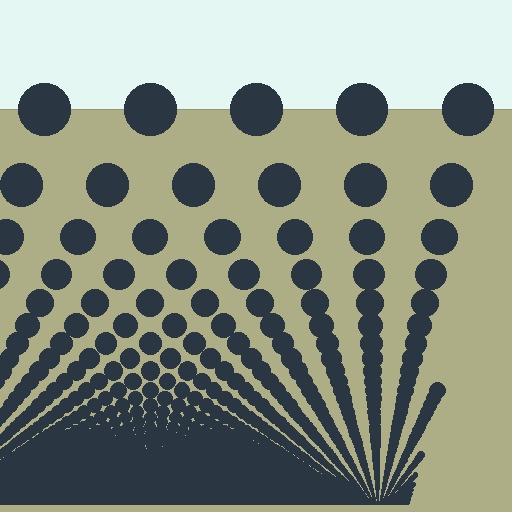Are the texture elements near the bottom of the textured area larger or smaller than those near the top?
Smaller. The gradient is inverted — elements near the bottom are smaller and denser.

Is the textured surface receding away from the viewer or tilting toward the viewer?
The surface appears to tilt toward the viewer. Texture elements get larger and sparser toward the top.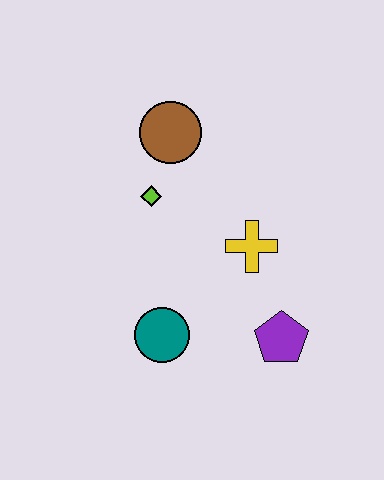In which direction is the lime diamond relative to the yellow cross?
The lime diamond is to the left of the yellow cross.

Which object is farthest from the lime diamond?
The purple pentagon is farthest from the lime diamond.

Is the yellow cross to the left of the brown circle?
No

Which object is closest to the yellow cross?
The purple pentagon is closest to the yellow cross.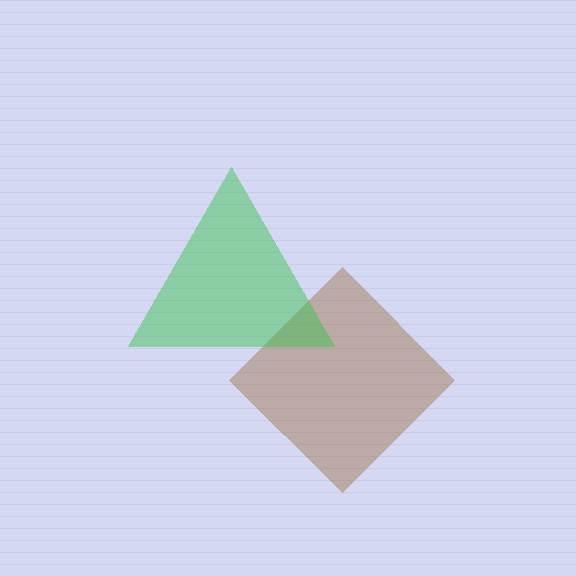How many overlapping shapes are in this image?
There are 2 overlapping shapes in the image.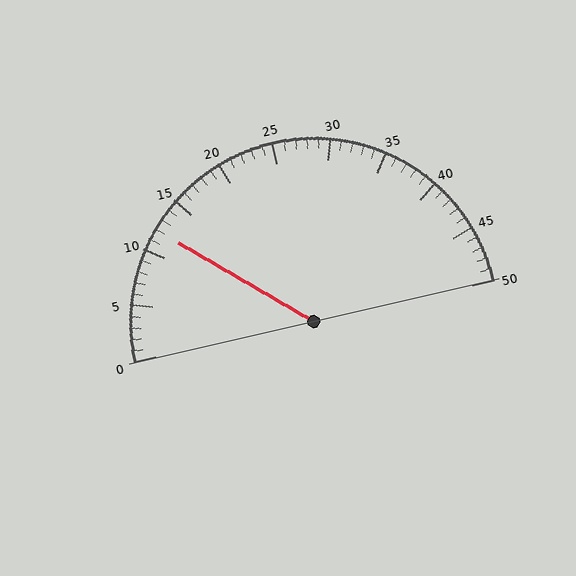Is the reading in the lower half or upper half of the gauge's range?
The reading is in the lower half of the range (0 to 50).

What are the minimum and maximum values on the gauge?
The gauge ranges from 0 to 50.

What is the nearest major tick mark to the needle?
The nearest major tick mark is 10.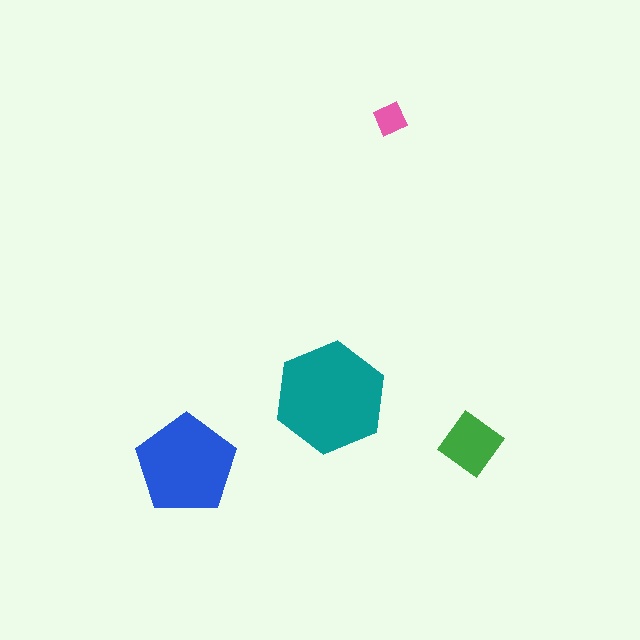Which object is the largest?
The teal hexagon.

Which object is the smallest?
The pink diamond.